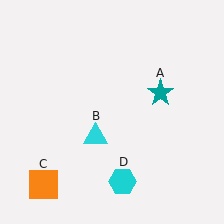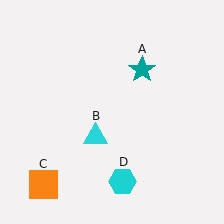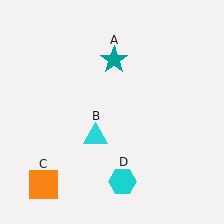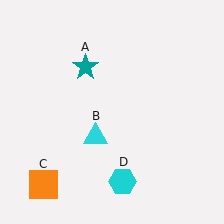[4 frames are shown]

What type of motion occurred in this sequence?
The teal star (object A) rotated counterclockwise around the center of the scene.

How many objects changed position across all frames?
1 object changed position: teal star (object A).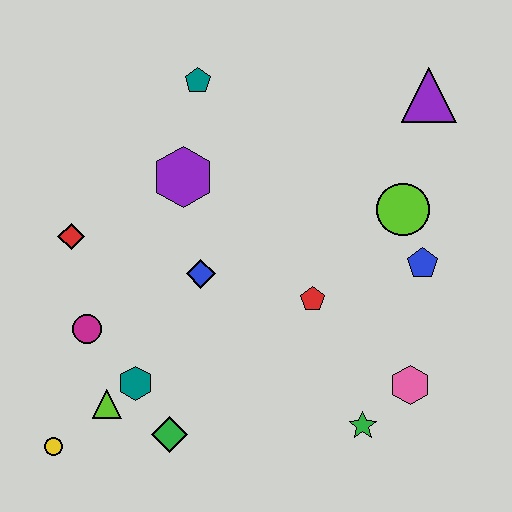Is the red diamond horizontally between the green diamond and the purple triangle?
No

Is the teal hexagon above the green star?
Yes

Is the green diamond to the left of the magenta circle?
No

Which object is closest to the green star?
The pink hexagon is closest to the green star.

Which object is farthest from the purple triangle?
The yellow circle is farthest from the purple triangle.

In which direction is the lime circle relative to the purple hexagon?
The lime circle is to the right of the purple hexagon.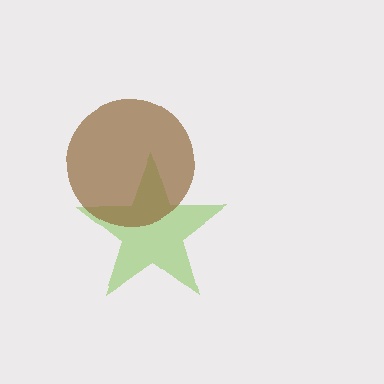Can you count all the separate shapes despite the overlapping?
Yes, there are 2 separate shapes.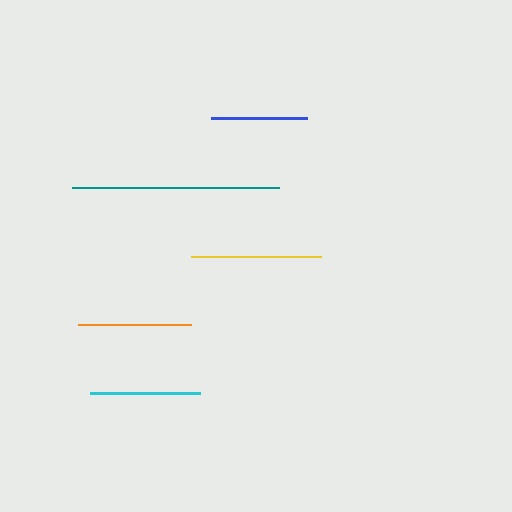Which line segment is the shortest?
The blue line is the shortest at approximately 96 pixels.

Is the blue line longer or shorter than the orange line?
The orange line is longer than the blue line.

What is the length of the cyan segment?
The cyan segment is approximately 110 pixels long.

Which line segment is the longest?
The teal line is the longest at approximately 207 pixels.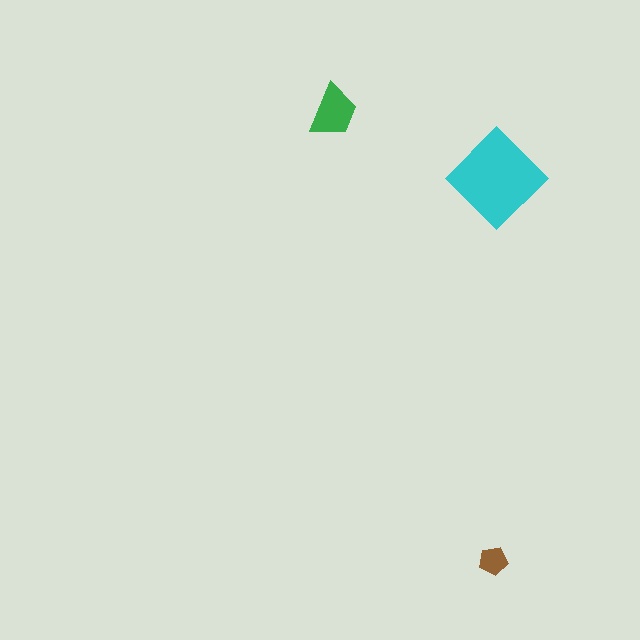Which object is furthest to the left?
The green trapezoid is leftmost.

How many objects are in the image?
There are 3 objects in the image.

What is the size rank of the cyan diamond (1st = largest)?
1st.